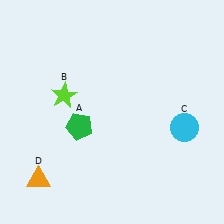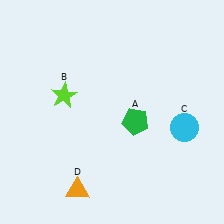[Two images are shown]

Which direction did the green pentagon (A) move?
The green pentagon (A) moved right.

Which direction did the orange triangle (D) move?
The orange triangle (D) moved right.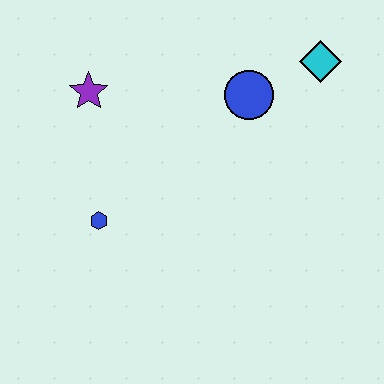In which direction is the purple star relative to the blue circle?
The purple star is to the left of the blue circle.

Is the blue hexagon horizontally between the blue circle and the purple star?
Yes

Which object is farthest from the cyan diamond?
The blue hexagon is farthest from the cyan diamond.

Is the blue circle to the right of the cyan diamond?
No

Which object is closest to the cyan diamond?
The blue circle is closest to the cyan diamond.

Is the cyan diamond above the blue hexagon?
Yes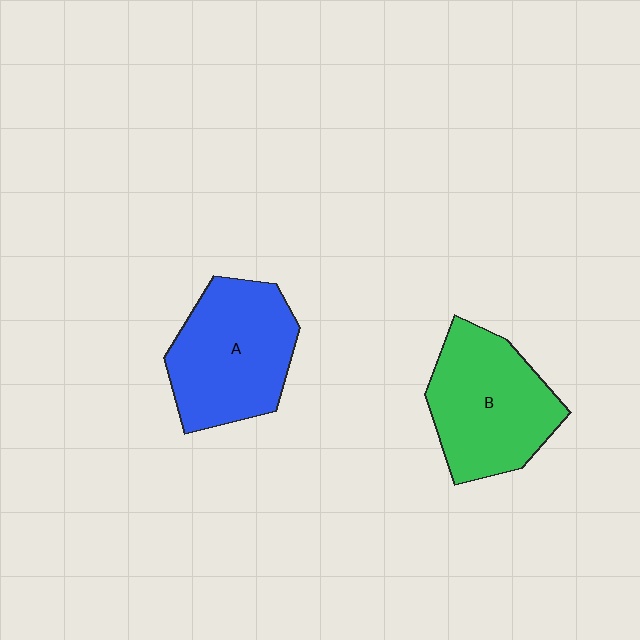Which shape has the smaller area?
Shape B (green).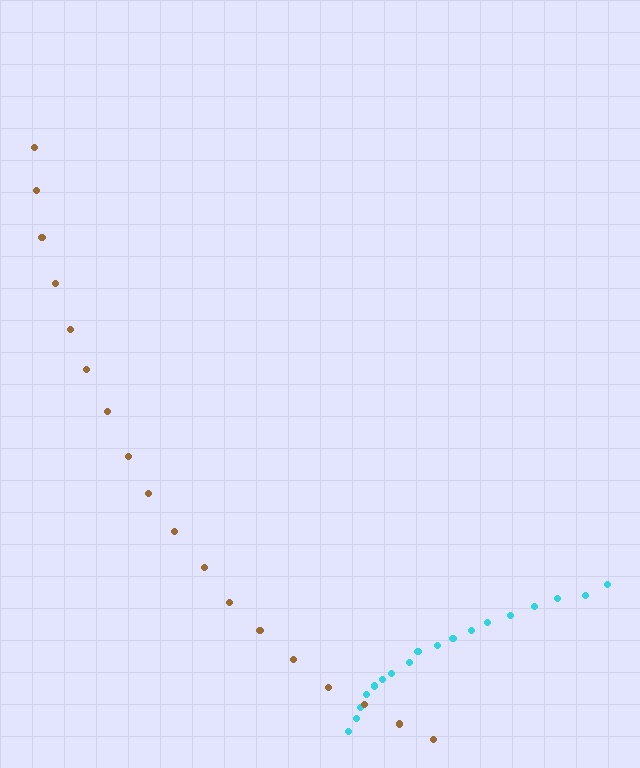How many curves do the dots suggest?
There are 2 distinct paths.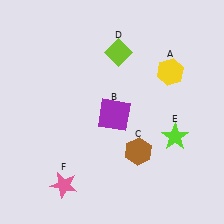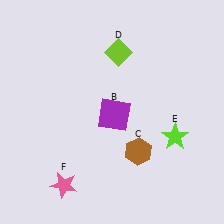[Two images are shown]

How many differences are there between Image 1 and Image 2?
There is 1 difference between the two images.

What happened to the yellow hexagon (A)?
The yellow hexagon (A) was removed in Image 2. It was in the top-right area of Image 1.